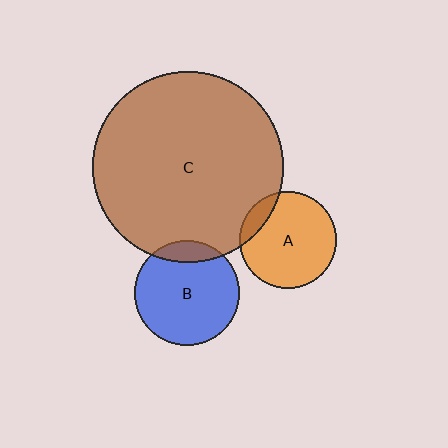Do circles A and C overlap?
Yes.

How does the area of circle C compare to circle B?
Approximately 3.3 times.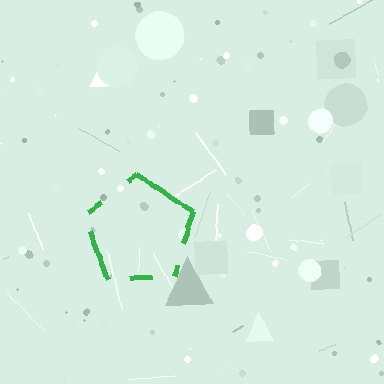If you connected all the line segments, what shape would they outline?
They would outline a pentagon.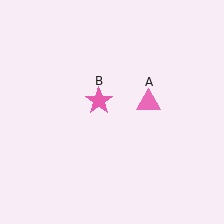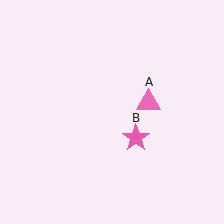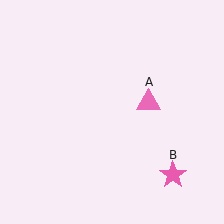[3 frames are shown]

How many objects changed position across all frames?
1 object changed position: pink star (object B).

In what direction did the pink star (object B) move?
The pink star (object B) moved down and to the right.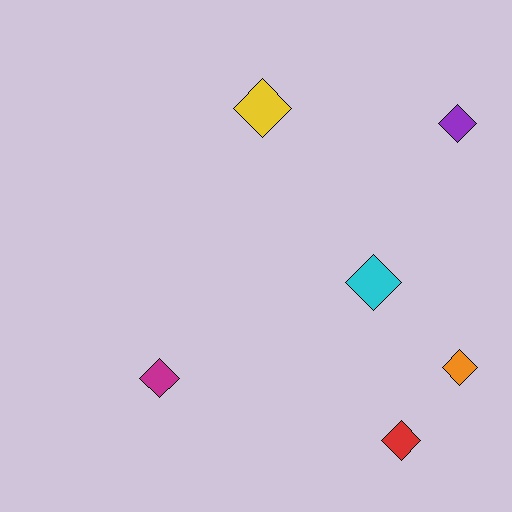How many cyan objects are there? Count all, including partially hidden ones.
There is 1 cyan object.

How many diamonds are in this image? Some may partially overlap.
There are 6 diamonds.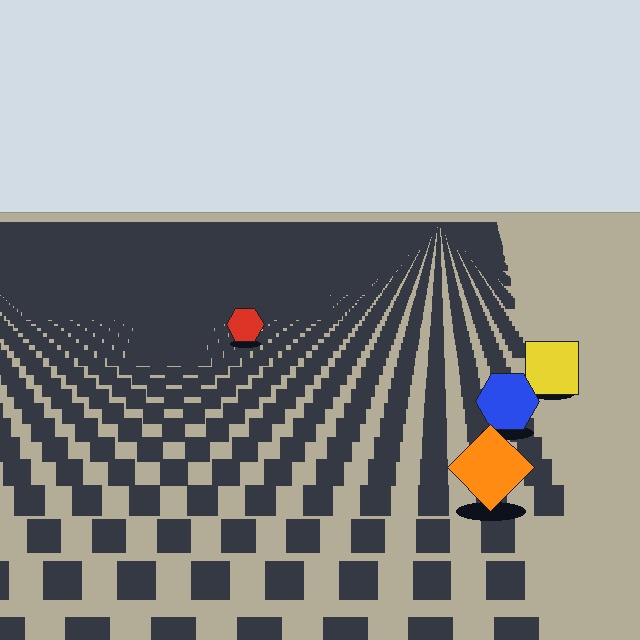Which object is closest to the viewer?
The orange diamond is closest. The texture marks near it are larger and more spread out.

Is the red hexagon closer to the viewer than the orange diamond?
No. The orange diamond is closer — you can tell from the texture gradient: the ground texture is coarser near it.